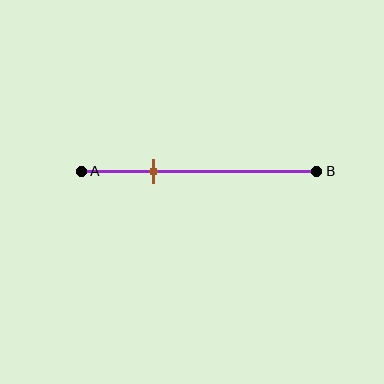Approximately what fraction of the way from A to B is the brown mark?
The brown mark is approximately 30% of the way from A to B.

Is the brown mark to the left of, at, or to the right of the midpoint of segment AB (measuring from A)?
The brown mark is to the left of the midpoint of segment AB.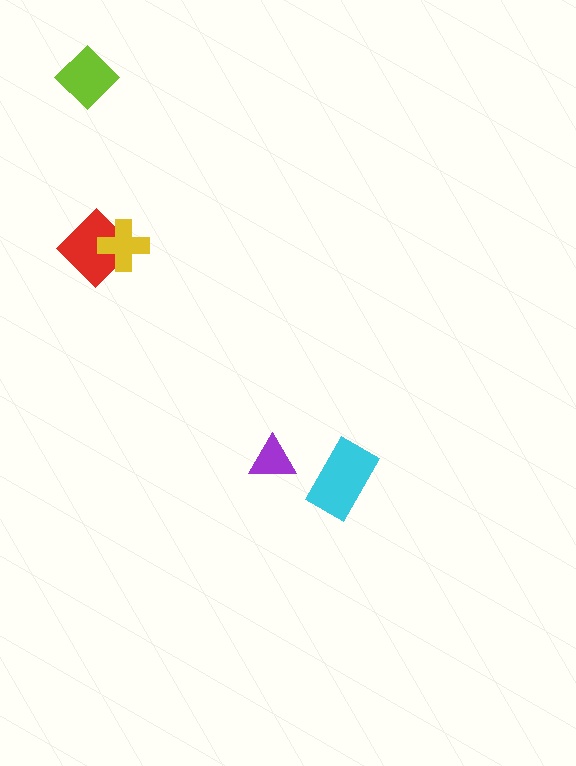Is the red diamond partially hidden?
Yes, it is partially covered by another shape.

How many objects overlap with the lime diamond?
0 objects overlap with the lime diamond.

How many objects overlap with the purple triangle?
0 objects overlap with the purple triangle.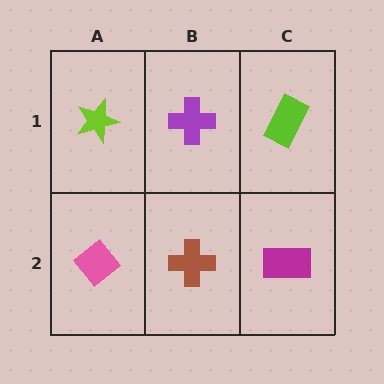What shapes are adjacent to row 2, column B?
A purple cross (row 1, column B), a pink diamond (row 2, column A), a magenta rectangle (row 2, column C).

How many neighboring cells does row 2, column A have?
2.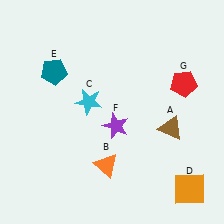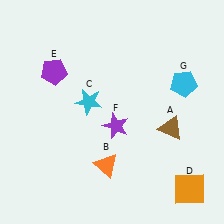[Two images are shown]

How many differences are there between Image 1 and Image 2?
There are 2 differences between the two images.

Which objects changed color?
E changed from teal to purple. G changed from red to cyan.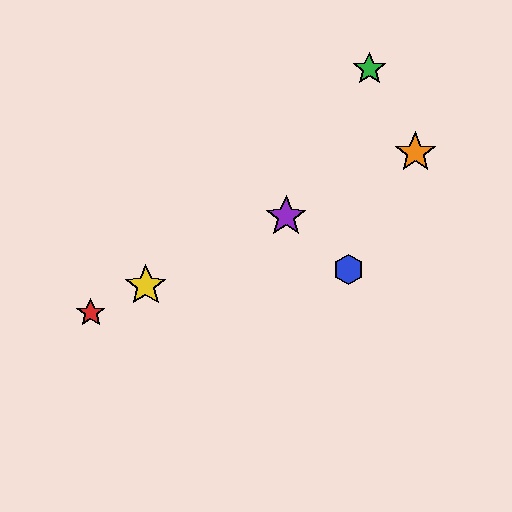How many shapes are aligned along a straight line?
4 shapes (the red star, the yellow star, the purple star, the orange star) are aligned along a straight line.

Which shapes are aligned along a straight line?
The red star, the yellow star, the purple star, the orange star are aligned along a straight line.